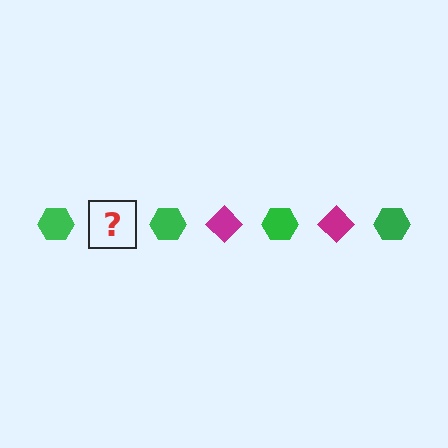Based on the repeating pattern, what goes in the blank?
The blank should be a magenta diamond.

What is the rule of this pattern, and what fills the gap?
The rule is that the pattern alternates between green hexagon and magenta diamond. The gap should be filled with a magenta diamond.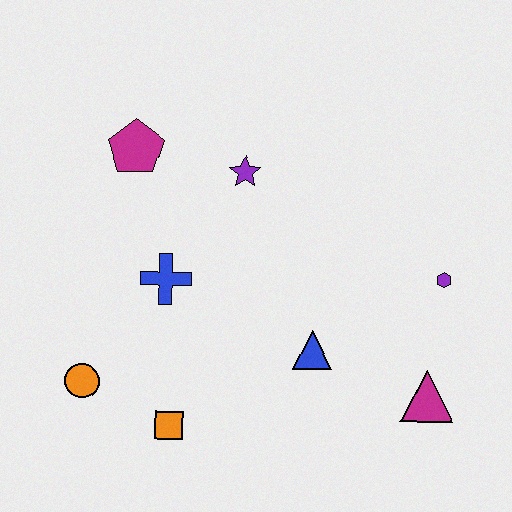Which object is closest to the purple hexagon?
The magenta triangle is closest to the purple hexagon.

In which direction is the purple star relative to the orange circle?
The purple star is above the orange circle.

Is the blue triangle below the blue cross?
Yes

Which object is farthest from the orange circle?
The purple hexagon is farthest from the orange circle.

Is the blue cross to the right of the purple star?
No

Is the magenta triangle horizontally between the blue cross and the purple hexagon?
Yes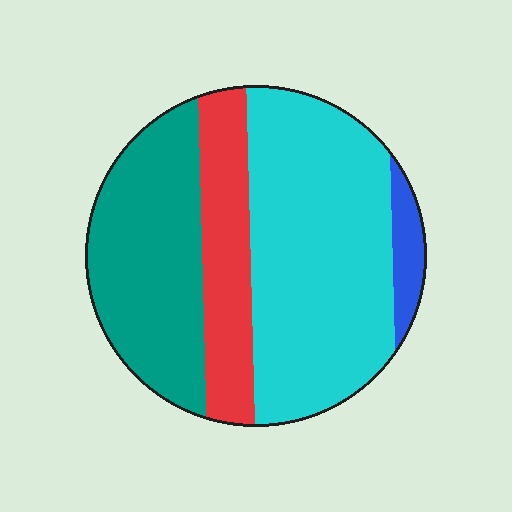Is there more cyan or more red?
Cyan.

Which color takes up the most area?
Cyan, at roughly 45%.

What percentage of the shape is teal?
Teal takes up about one third (1/3) of the shape.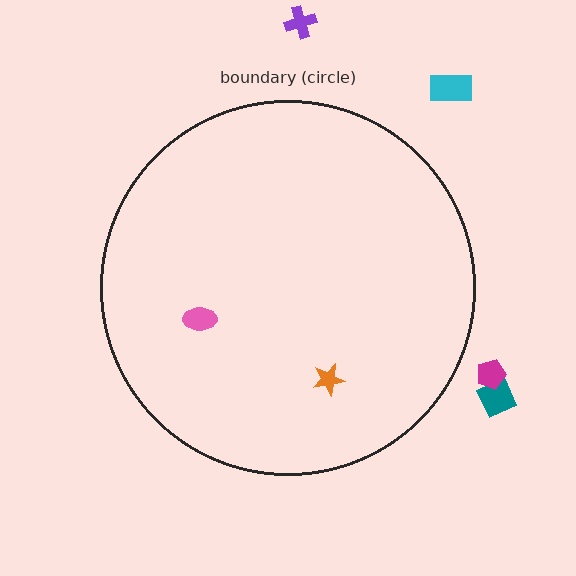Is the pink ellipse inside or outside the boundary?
Inside.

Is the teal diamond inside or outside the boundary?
Outside.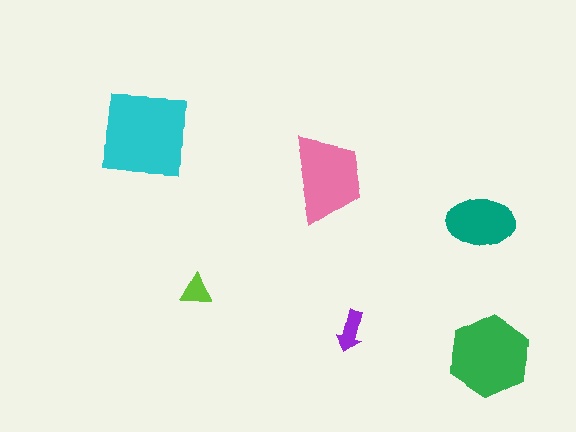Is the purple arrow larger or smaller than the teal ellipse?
Smaller.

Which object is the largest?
The cyan square.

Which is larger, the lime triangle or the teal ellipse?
The teal ellipse.